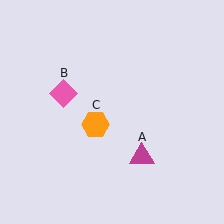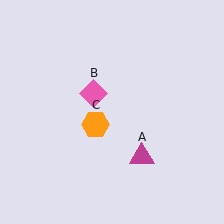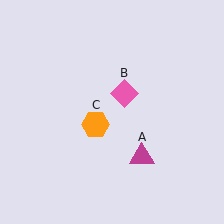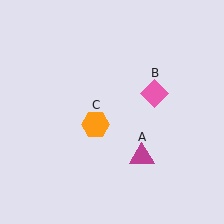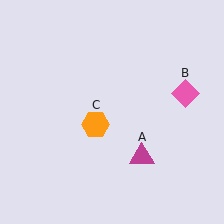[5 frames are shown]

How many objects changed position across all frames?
1 object changed position: pink diamond (object B).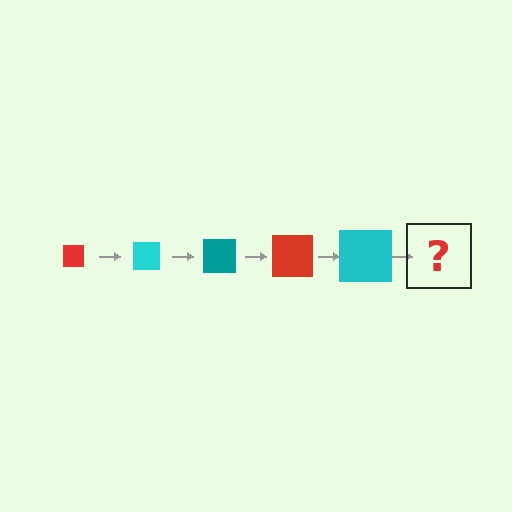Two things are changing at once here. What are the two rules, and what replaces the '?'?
The two rules are that the square grows larger each step and the color cycles through red, cyan, and teal. The '?' should be a teal square, larger than the previous one.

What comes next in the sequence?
The next element should be a teal square, larger than the previous one.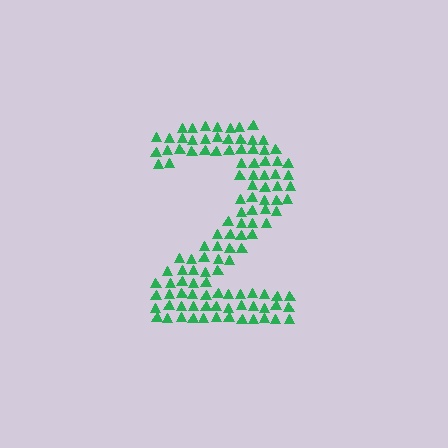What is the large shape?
The large shape is the digit 2.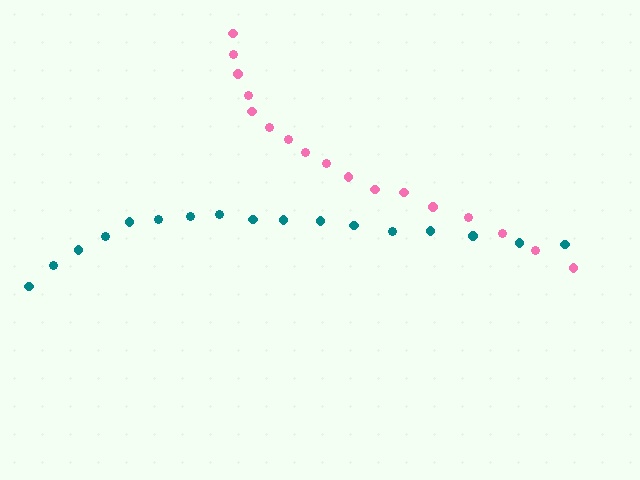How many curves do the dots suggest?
There are 2 distinct paths.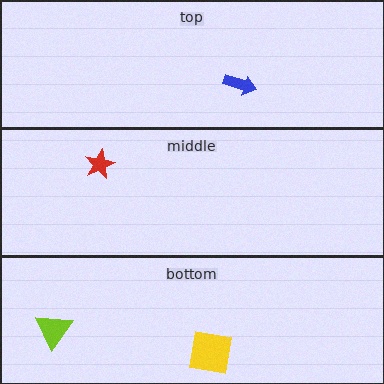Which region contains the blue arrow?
The top region.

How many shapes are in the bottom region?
2.